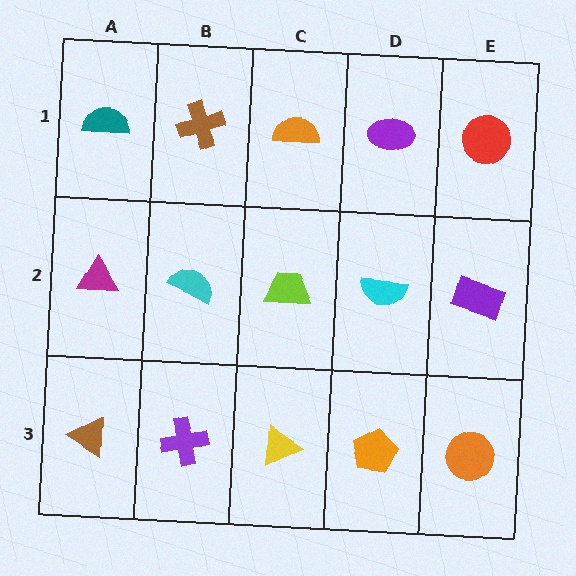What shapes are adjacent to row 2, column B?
A brown cross (row 1, column B), a purple cross (row 3, column B), a magenta triangle (row 2, column A), a lime trapezoid (row 2, column C).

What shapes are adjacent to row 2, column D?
A purple ellipse (row 1, column D), an orange pentagon (row 3, column D), a lime trapezoid (row 2, column C), a purple rectangle (row 2, column E).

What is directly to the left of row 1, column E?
A purple ellipse.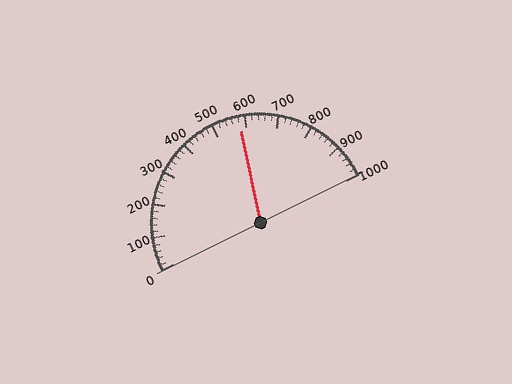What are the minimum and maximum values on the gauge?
The gauge ranges from 0 to 1000.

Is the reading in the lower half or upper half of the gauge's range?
The reading is in the upper half of the range (0 to 1000).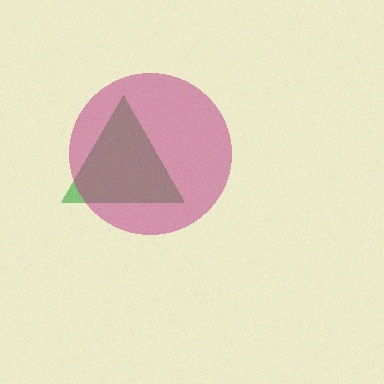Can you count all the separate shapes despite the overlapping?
Yes, there are 2 separate shapes.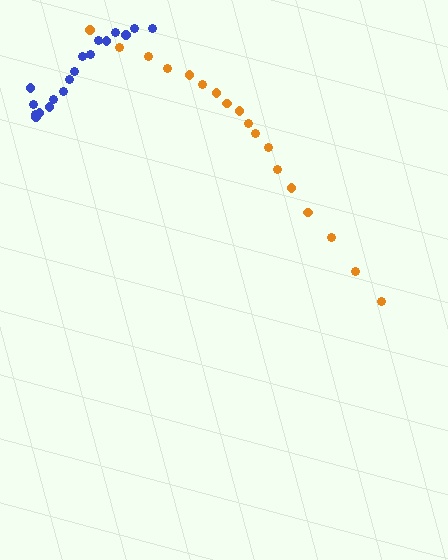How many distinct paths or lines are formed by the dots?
There are 2 distinct paths.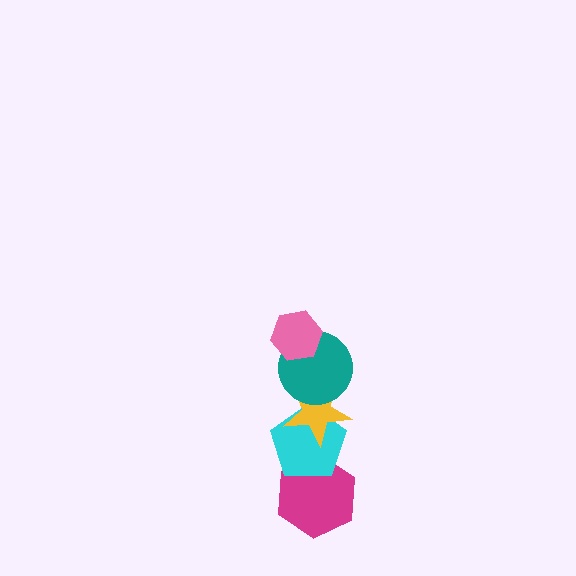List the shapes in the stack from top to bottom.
From top to bottom: the pink hexagon, the teal circle, the yellow star, the cyan pentagon, the magenta hexagon.